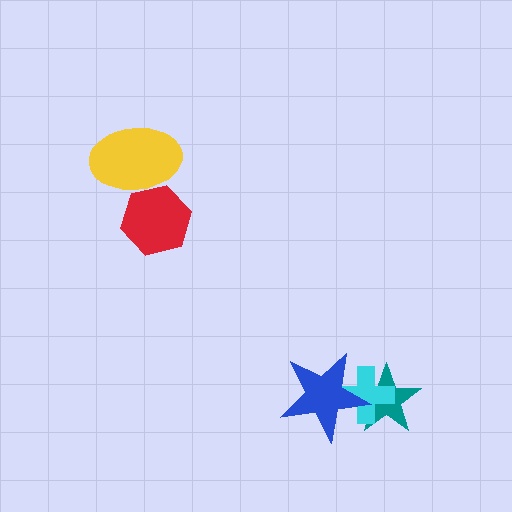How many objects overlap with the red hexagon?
1 object overlaps with the red hexagon.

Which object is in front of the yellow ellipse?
The red hexagon is in front of the yellow ellipse.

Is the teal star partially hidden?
Yes, it is partially covered by another shape.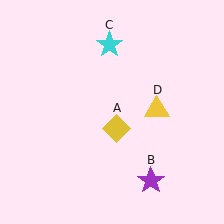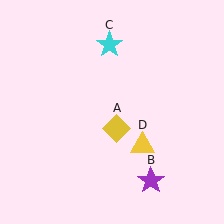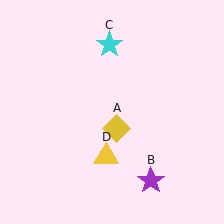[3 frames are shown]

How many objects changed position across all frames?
1 object changed position: yellow triangle (object D).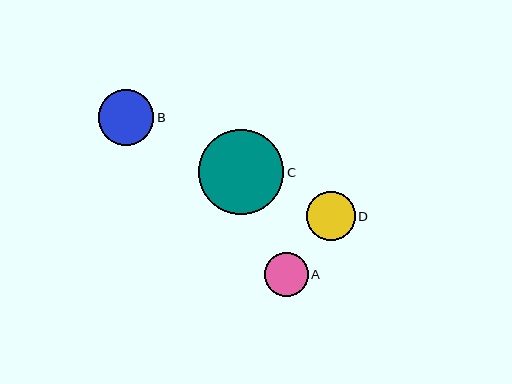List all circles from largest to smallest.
From largest to smallest: C, B, D, A.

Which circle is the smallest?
Circle A is the smallest with a size of approximately 44 pixels.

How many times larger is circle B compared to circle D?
Circle B is approximately 1.1 times the size of circle D.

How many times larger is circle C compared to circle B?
Circle C is approximately 1.5 times the size of circle B.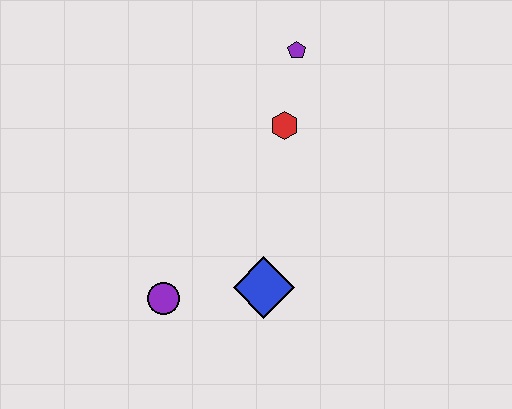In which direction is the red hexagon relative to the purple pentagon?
The red hexagon is below the purple pentagon.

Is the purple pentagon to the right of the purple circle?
Yes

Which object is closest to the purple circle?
The blue diamond is closest to the purple circle.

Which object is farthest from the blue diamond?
The purple pentagon is farthest from the blue diamond.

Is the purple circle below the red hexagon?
Yes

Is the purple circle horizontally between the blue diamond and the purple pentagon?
No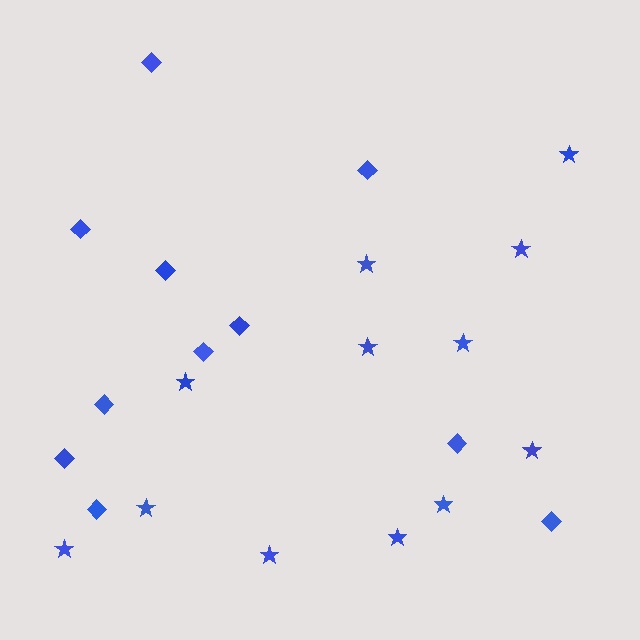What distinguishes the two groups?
There are 2 groups: one group of diamonds (11) and one group of stars (12).